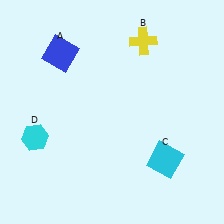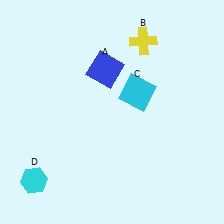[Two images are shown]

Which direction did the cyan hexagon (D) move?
The cyan hexagon (D) moved down.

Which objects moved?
The objects that moved are: the blue square (A), the cyan square (C), the cyan hexagon (D).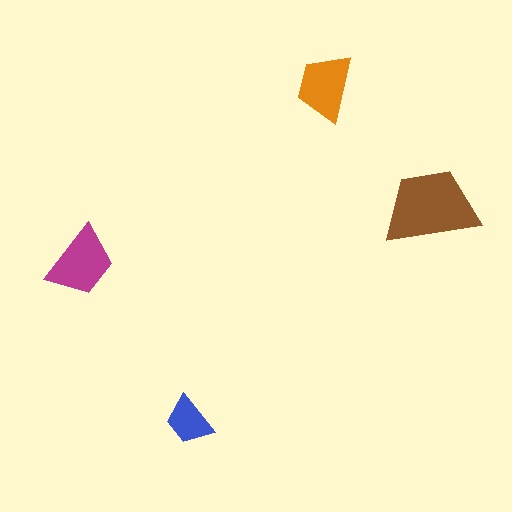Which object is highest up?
The orange trapezoid is topmost.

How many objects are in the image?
There are 4 objects in the image.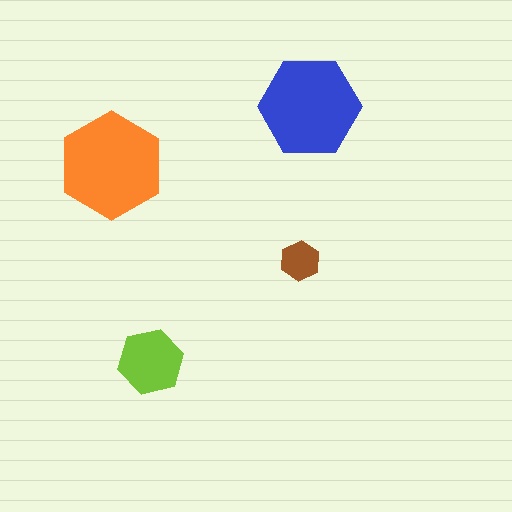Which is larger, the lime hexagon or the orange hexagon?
The orange one.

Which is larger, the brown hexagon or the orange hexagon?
The orange one.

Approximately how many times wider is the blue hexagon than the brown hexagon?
About 2.5 times wider.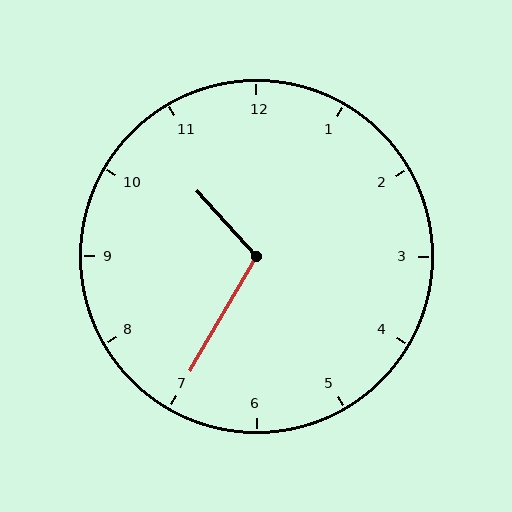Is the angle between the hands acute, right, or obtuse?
It is obtuse.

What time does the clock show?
10:35.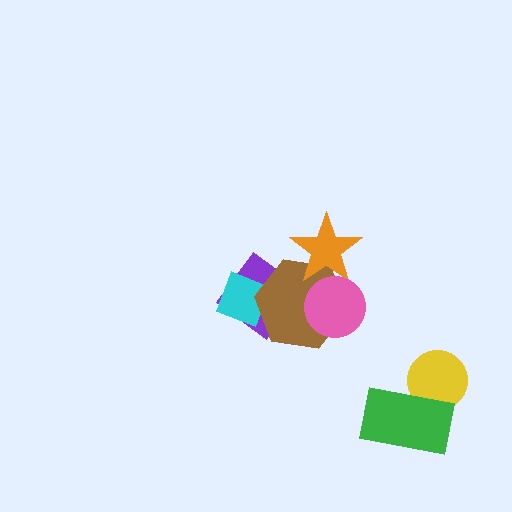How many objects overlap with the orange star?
2 objects overlap with the orange star.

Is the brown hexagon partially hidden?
Yes, it is partially covered by another shape.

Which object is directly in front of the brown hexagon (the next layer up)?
The orange star is directly in front of the brown hexagon.